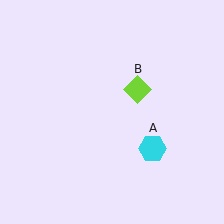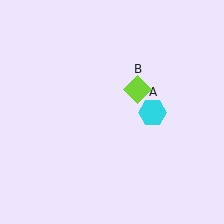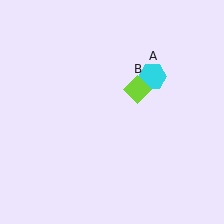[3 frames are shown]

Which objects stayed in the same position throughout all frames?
Lime diamond (object B) remained stationary.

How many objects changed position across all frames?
1 object changed position: cyan hexagon (object A).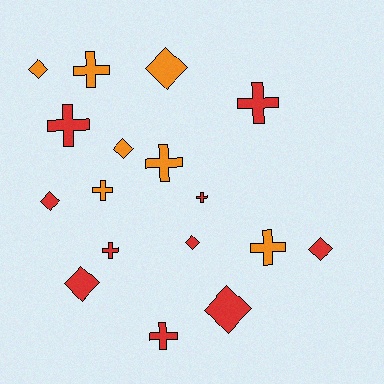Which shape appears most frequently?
Cross, with 9 objects.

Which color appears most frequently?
Red, with 10 objects.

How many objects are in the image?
There are 17 objects.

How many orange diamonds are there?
There are 3 orange diamonds.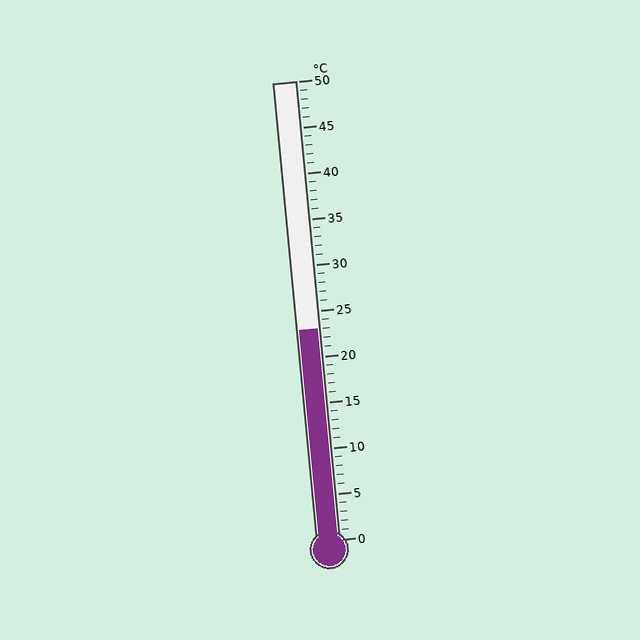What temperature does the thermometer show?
The thermometer shows approximately 23°C.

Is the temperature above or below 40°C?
The temperature is below 40°C.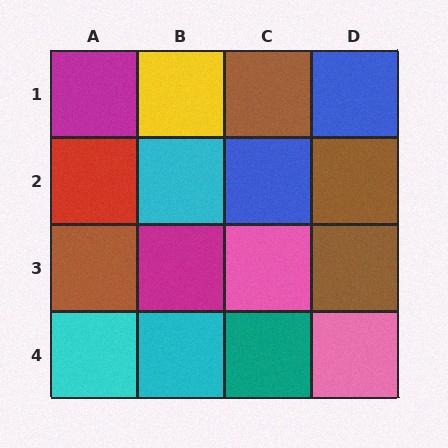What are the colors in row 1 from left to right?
Magenta, yellow, brown, blue.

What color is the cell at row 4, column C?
Teal.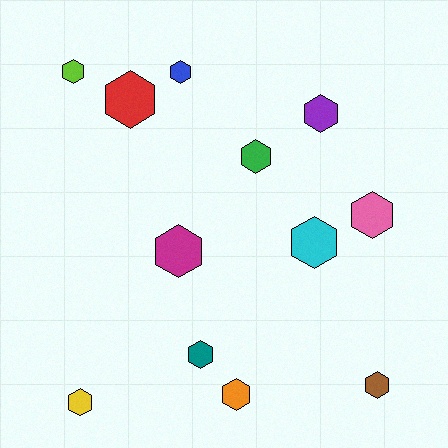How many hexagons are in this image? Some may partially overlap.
There are 12 hexagons.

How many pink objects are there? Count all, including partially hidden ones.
There is 1 pink object.